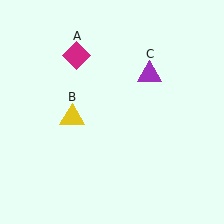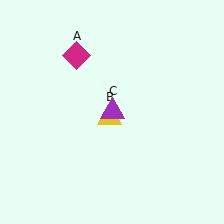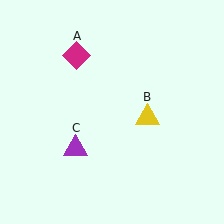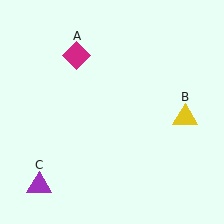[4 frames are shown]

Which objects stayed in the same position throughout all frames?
Magenta diamond (object A) remained stationary.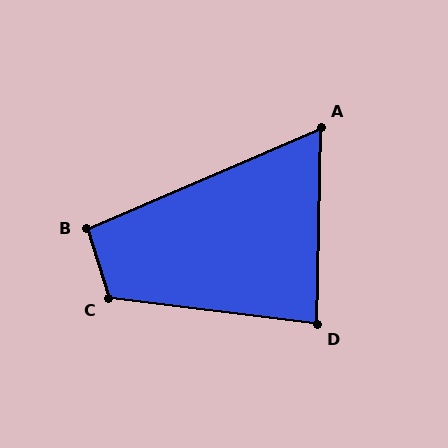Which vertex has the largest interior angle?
C, at approximately 114 degrees.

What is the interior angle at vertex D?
Approximately 84 degrees (acute).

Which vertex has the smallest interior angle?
A, at approximately 66 degrees.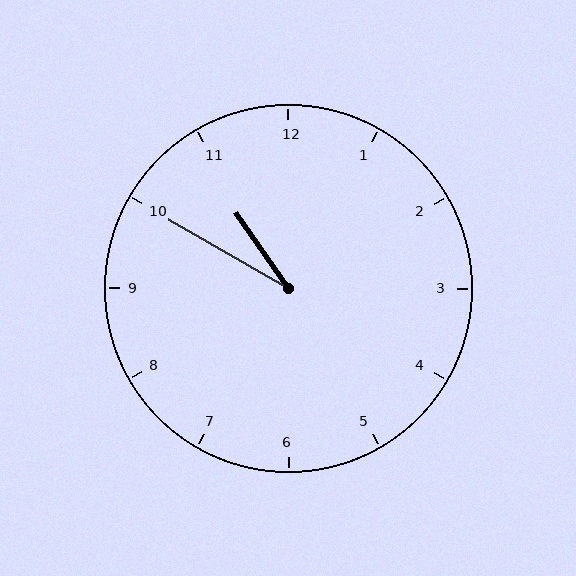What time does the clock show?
10:50.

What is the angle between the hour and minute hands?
Approximately 25 degrees.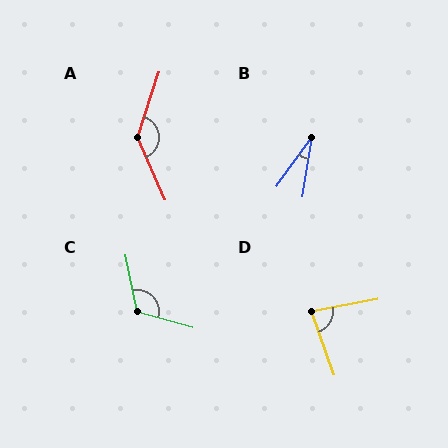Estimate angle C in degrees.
Approximately 117 degrees.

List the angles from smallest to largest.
B (27°), D (81°), C (117°), A (138°).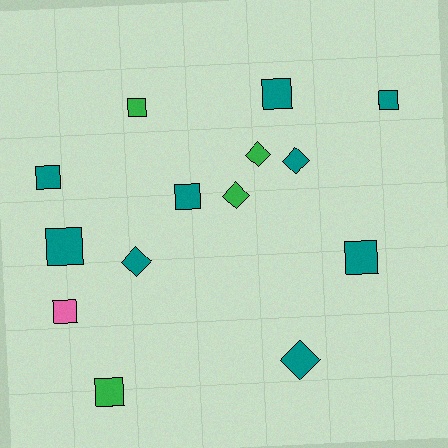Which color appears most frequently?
Teal, with 9 objects.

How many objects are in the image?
There are 14 objects.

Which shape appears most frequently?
Square, with 9 objects.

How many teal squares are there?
There are 6 teal squares.